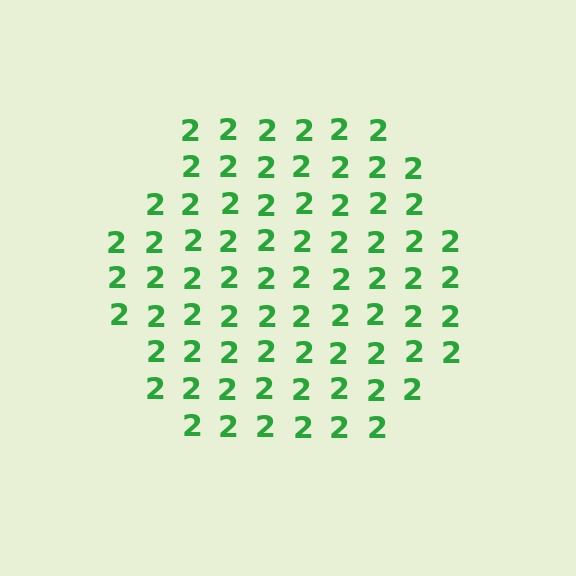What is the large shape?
The large shape is a hexagon.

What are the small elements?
The small elements are digit 2's.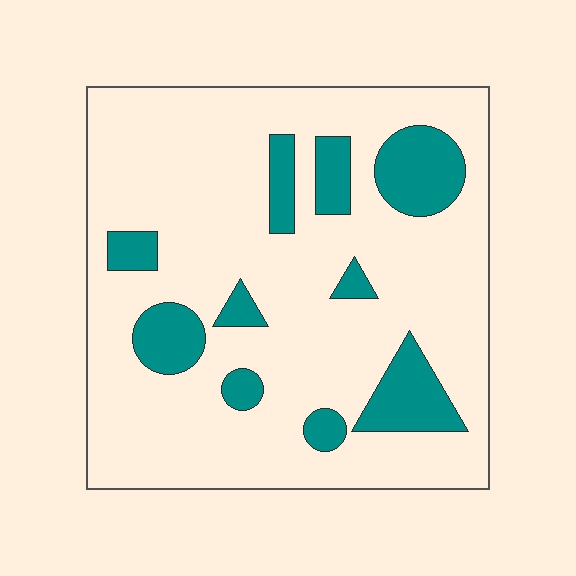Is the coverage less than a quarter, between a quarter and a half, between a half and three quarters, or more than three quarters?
Less than a quarter.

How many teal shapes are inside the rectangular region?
10.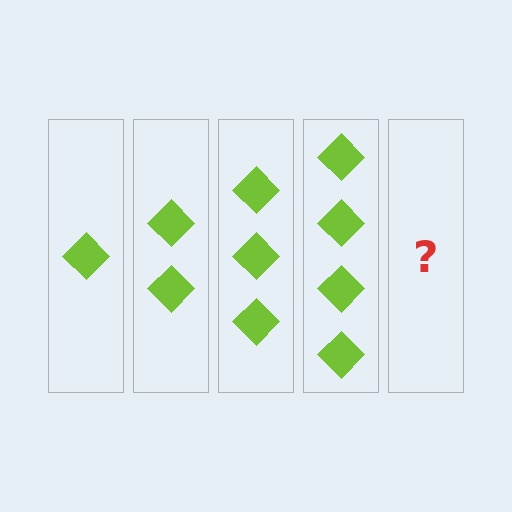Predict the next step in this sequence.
The next step is 5 diamonds.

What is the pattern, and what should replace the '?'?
The pattern is that each step adds one more diamond. The '?' should be 5 diamonds.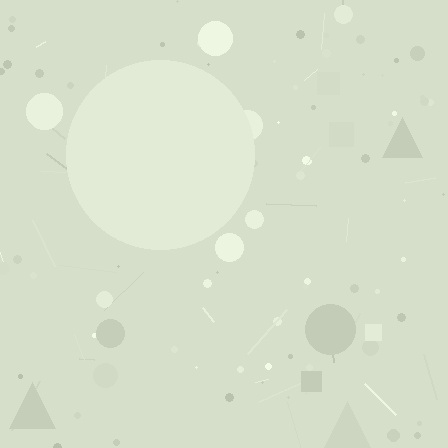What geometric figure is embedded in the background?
A circle is embedded in the background.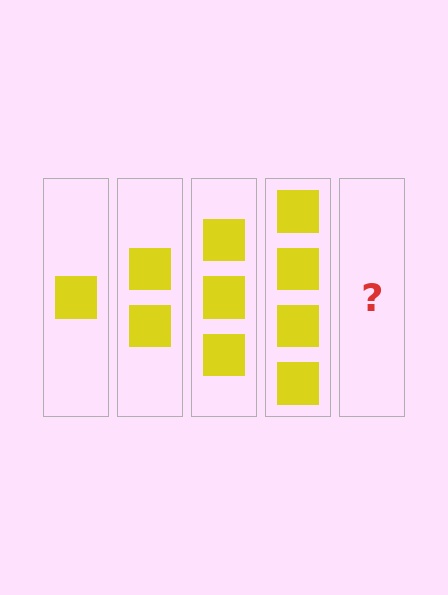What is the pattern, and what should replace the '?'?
The pattern is that each step adds one more square. The '?' should be 5 squares.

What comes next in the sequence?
The next element should be 5 squares.